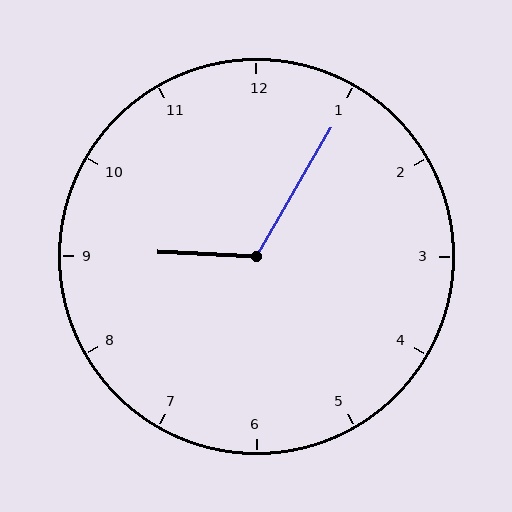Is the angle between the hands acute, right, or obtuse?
It is obtuse.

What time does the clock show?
9:05.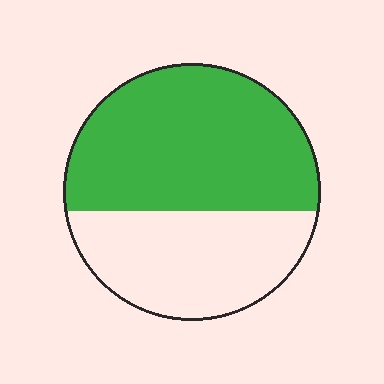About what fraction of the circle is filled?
About three fifths (3/5).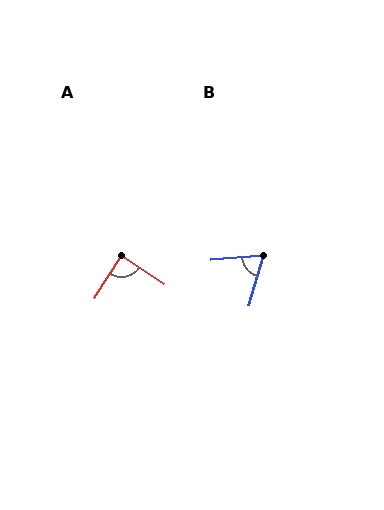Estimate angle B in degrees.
Approximately 69 degrees.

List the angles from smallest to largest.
B (69°), A (88°).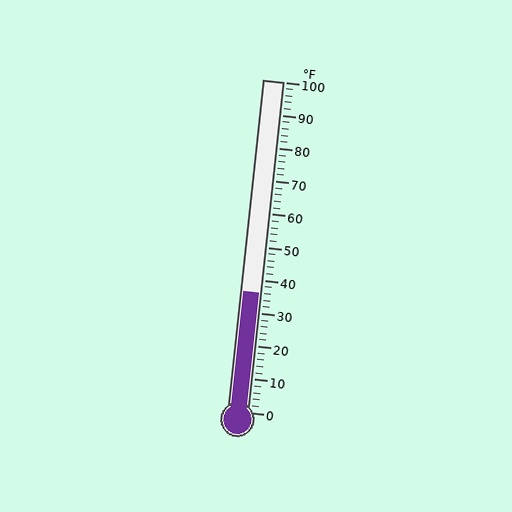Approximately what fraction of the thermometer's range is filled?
The thermometer is filled to approximately 35% of its range.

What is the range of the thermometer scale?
The thermometer scale ranges from 0°F to 100°F.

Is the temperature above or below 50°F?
The temperature is below 50°F.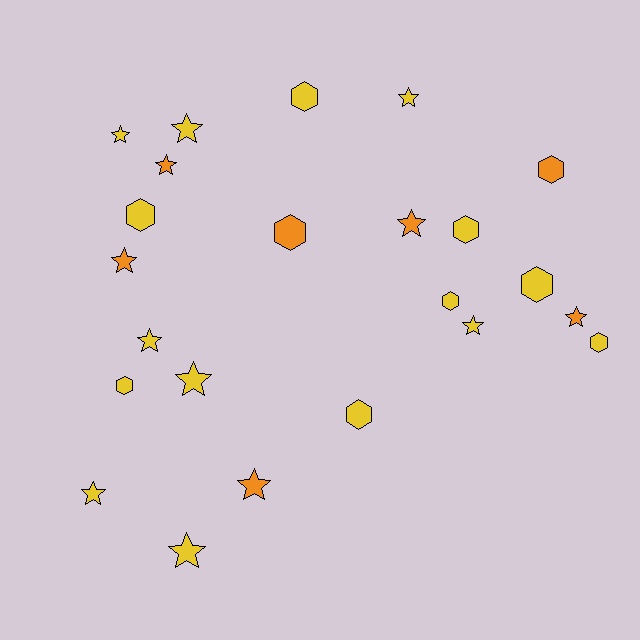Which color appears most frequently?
Yellow, with 16 objects.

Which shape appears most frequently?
Star, with 13 objects.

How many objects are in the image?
There are 23 objects.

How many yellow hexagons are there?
There are 8 yellow hexagons.